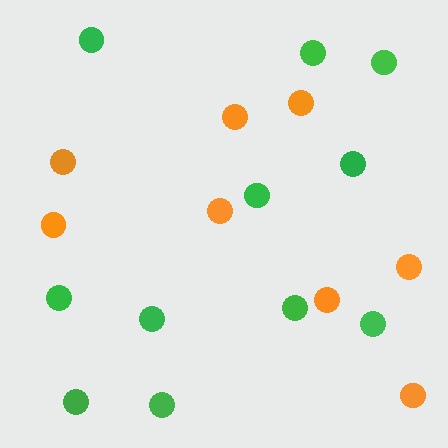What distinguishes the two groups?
There are 2 groups: one group of orange circles (8) and one group of green circles (11).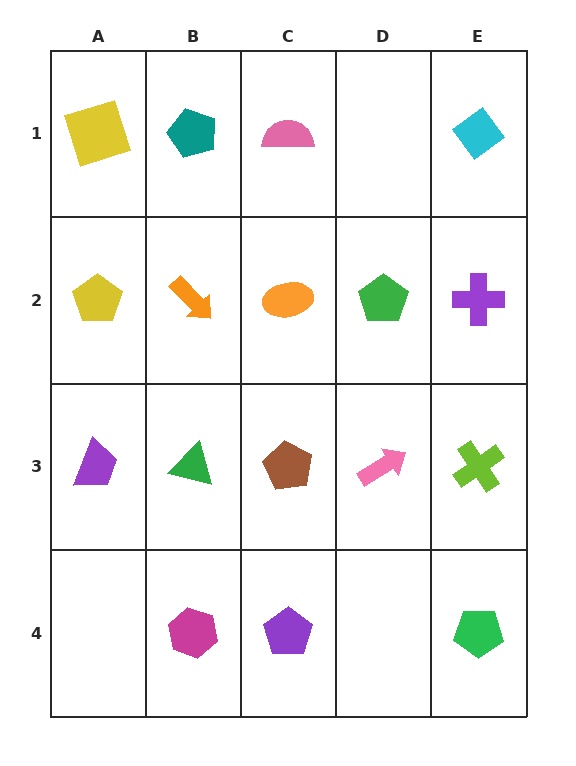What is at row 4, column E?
A green pentagon.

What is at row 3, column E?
A lime cross.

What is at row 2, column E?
A purple cross.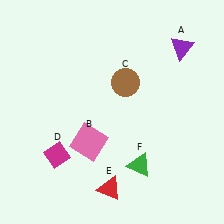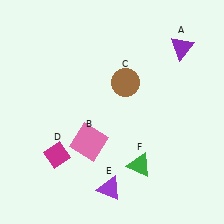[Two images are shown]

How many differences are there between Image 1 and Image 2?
There is 1 difference between the two images.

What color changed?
The triangle (E) changed from red in Image 1 to purple in Image 2.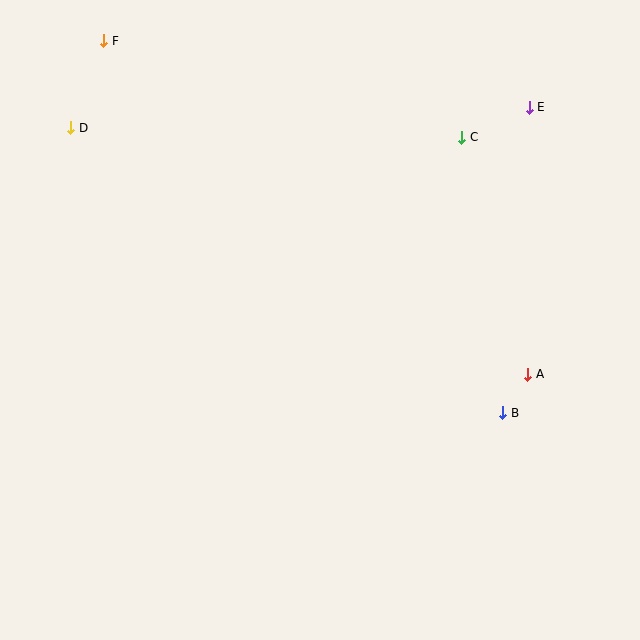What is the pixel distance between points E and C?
The distance between E and C is 74 pixels.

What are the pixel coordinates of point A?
Point A is at (528, 374).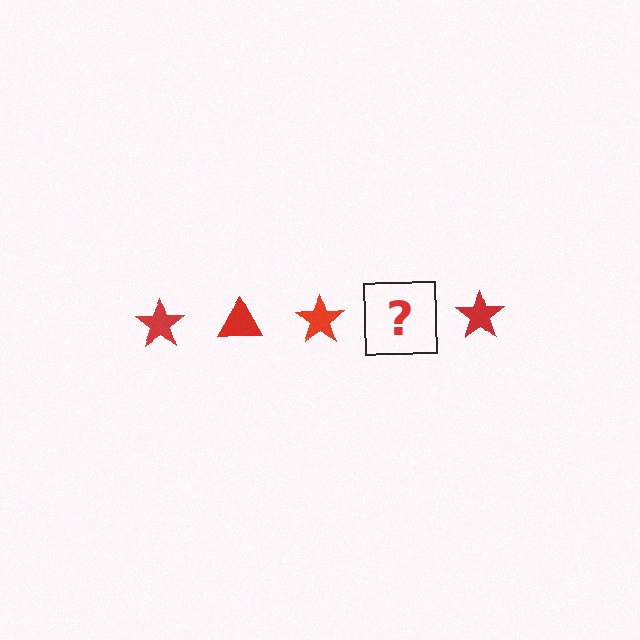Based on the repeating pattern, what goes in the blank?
The blank should be a red triangle.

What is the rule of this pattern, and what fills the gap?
The rule is that the pattern cycles through star, triangle shapes in red. The gap should be filled with a red triangle.